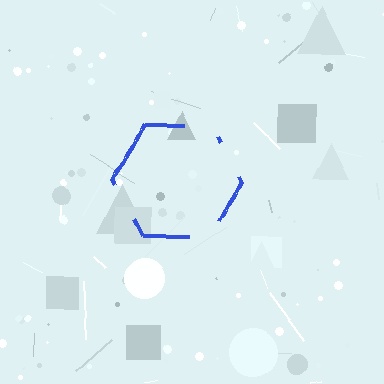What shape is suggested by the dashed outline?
The dashed outline suggests a hexagon.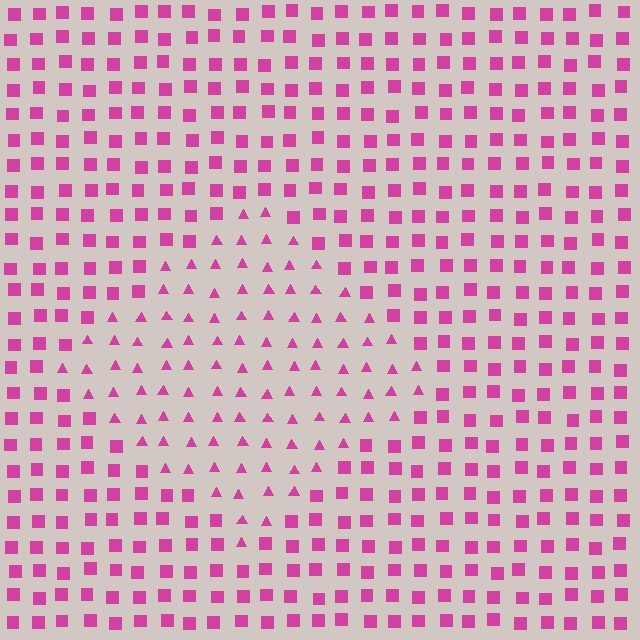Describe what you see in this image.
The image is filled with small magenta elements arranged in a uniform grid. A diamond-shaped region contains triangles, while the surrounding area contains squares. The boundary is defined purely by the change in element shape.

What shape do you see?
I see a diamond.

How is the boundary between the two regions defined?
The boundary is defined by a change in element shape: triangles inside vs. squares outside. All elements share the same color and spacing.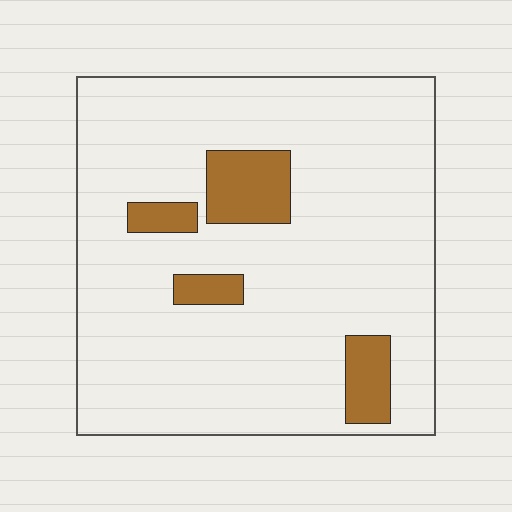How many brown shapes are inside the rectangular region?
4.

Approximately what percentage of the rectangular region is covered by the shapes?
Approximately 10%.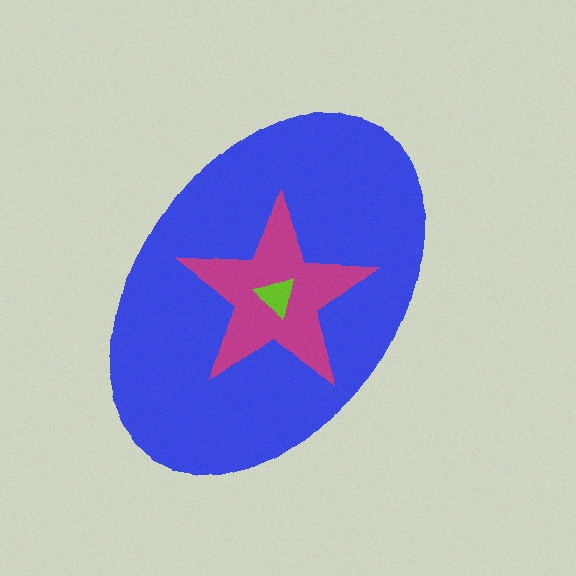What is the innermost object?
The lime triangle.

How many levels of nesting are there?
3.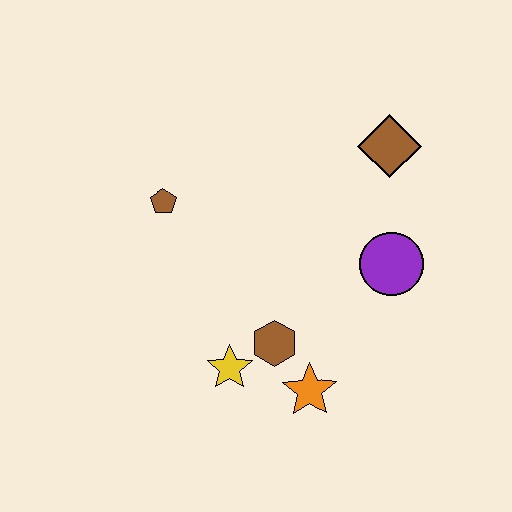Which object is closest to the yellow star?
The brown hexagon is closest to the yellow star.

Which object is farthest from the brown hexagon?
The brown diamond is farthest from the brown hexagon.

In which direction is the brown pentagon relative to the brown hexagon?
The brown pentagon is above the brown hexagon.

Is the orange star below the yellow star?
Yes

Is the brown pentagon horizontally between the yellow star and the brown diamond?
No